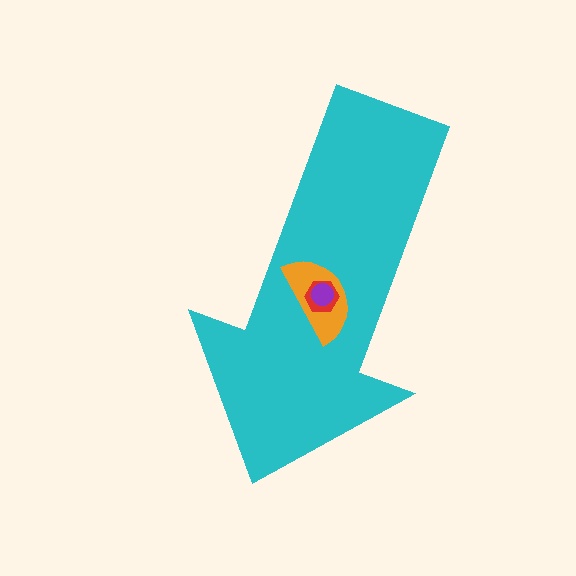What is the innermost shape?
The purple circle.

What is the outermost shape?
The cyan arrow.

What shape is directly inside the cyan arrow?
The orange semicircle.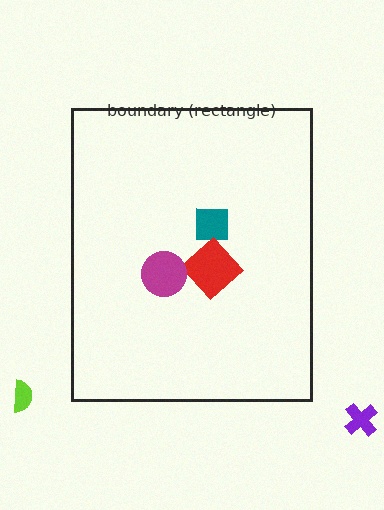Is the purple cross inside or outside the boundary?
Outside.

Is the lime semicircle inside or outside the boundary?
Outside.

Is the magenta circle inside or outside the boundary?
Inside.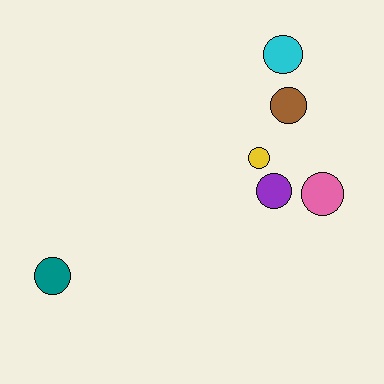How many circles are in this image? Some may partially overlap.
There are 6 circles.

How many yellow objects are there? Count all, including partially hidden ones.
There is 1 yellow object.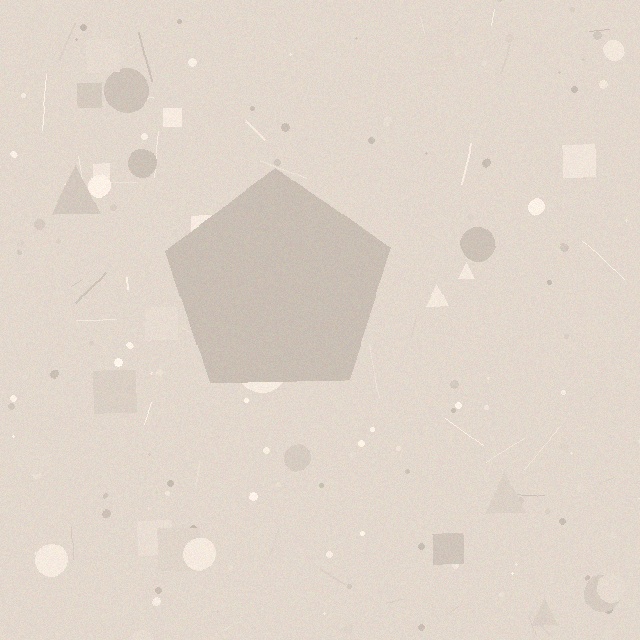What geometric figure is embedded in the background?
A pentagon is embedded in the background.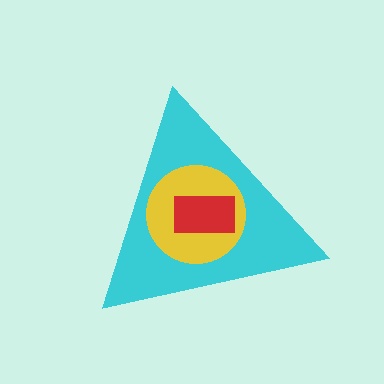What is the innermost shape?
The red rectangle.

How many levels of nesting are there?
3.